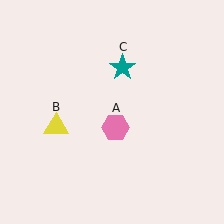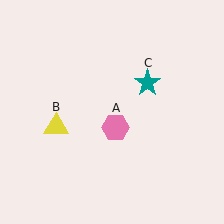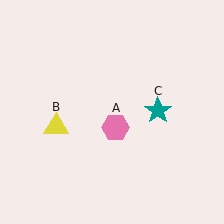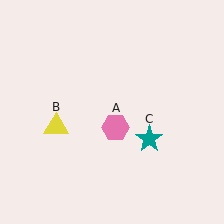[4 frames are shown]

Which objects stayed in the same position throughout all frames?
Pink hexagon (object A) and yellow triangle (object B) remained stationary.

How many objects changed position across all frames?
1 object changed position: teal star (object C).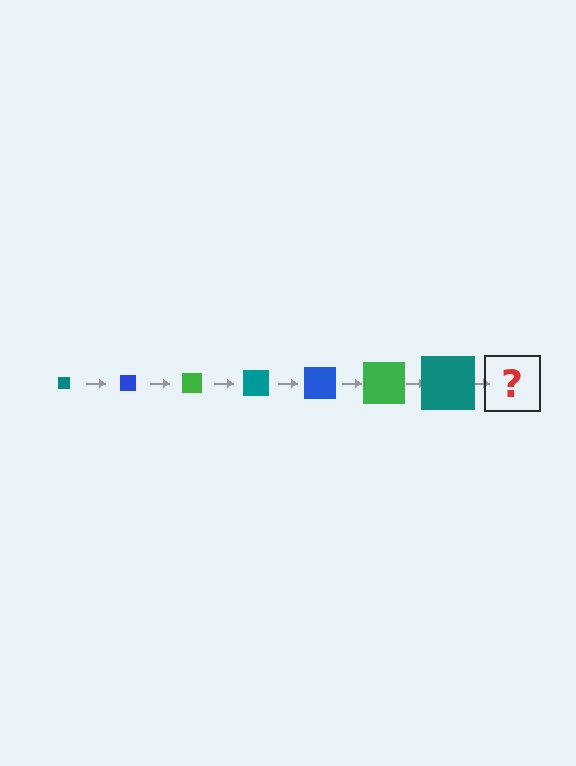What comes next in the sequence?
The next element should be a blue square, larger than the previous one.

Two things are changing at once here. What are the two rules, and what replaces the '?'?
The two rules are that the square grows larger each step and the color cycles through teal, blue, and green. The '?' should be a blue square, larger than the previous one.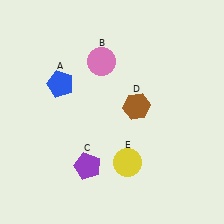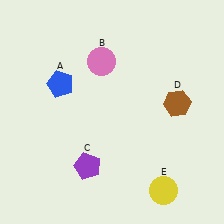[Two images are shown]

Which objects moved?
The objects that moved are: the brown hexagon (D), the yellow circle (E).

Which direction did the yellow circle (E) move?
The yellow circle (E) moved right.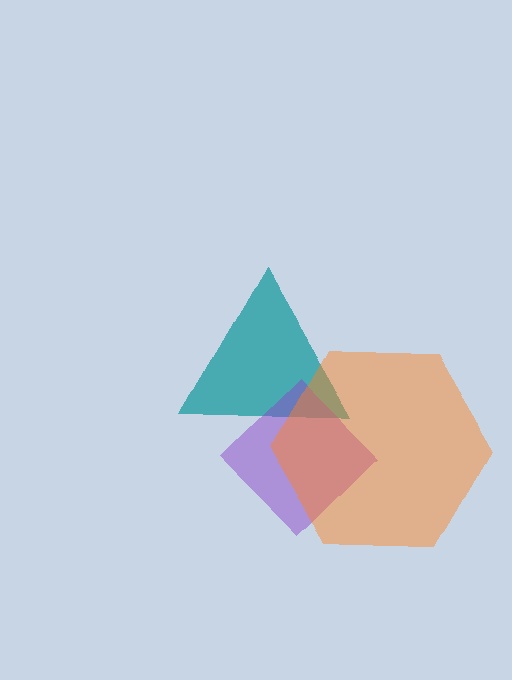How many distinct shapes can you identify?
There are 3 distinct shapes: a teal triangle, a purple diamond, an orange hexagon.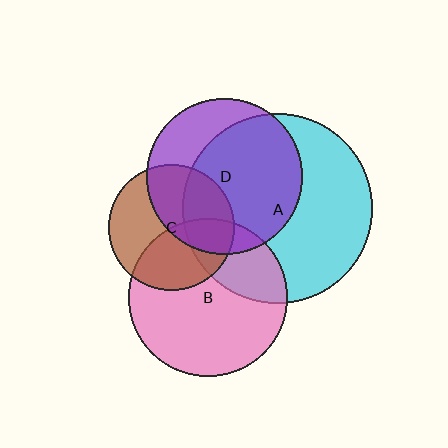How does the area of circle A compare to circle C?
Approximately 2.3 times.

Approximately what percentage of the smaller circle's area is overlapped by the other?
Approximately 65%.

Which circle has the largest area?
Circle A (cyan).